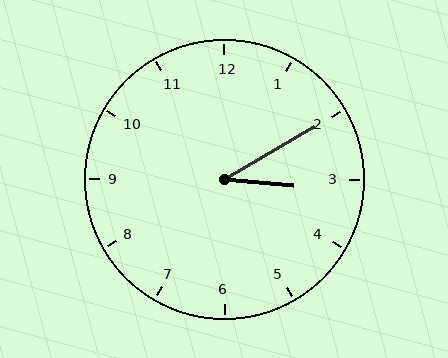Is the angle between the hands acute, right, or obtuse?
It is acute.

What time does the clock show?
3:10.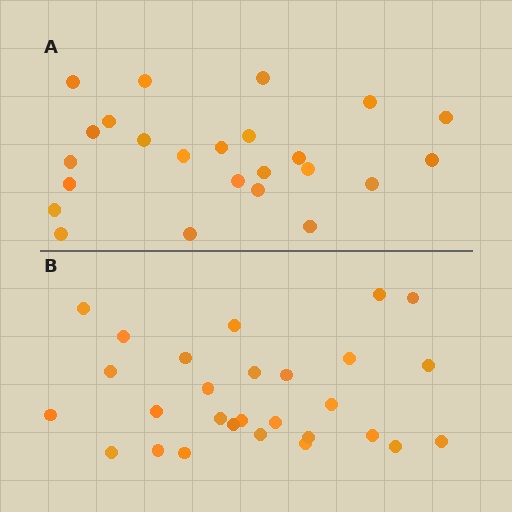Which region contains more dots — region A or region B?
Region B (the bottom region) has more dots.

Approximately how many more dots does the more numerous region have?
Region B has about 4 more dots than region A.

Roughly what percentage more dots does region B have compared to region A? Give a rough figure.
About 15% more.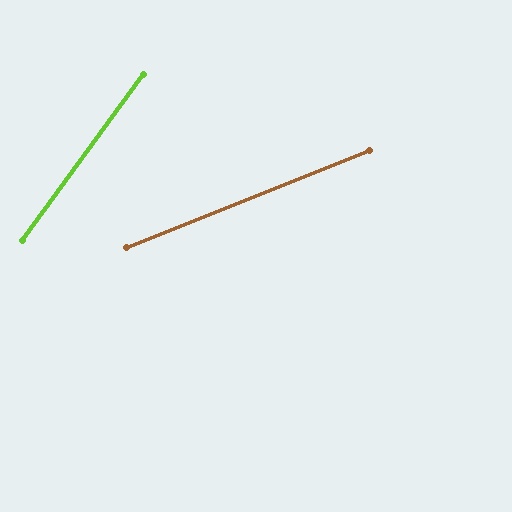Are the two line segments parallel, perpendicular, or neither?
Neither parallel nor perpendicular — they differ by about 32°.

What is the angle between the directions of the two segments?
Approximately 32 degrees.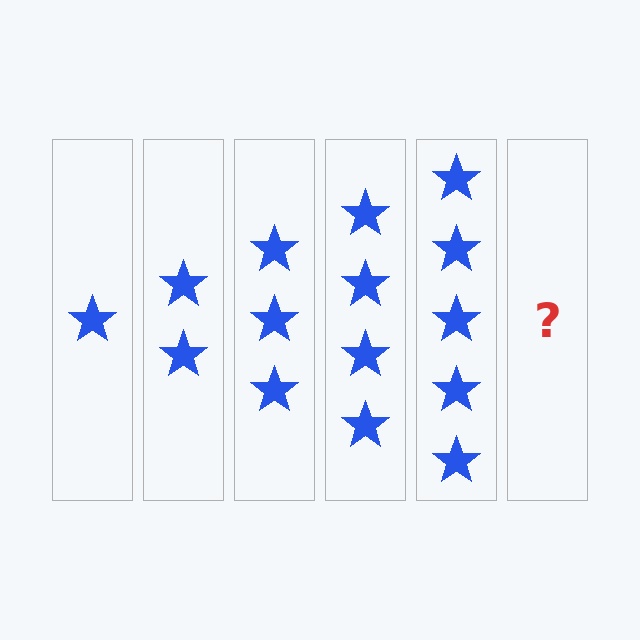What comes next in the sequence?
The next element should be 6 stars.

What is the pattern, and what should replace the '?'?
The pattern is that each step adds one more star. The '?' should be 6 stars.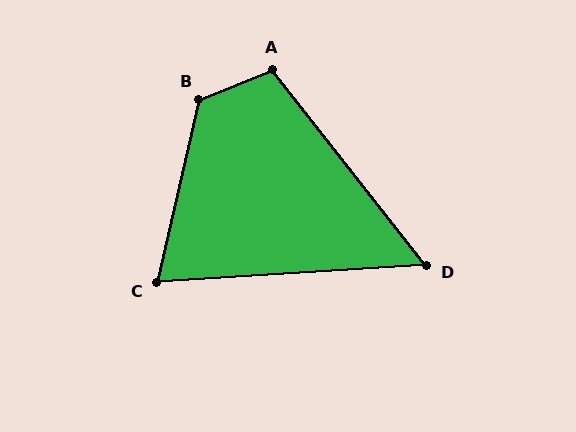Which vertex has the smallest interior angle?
D, at approximately 55 degrees.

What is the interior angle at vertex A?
Approximately 107 degrees (obtuse).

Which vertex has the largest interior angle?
B, at approximately 125 degrees.